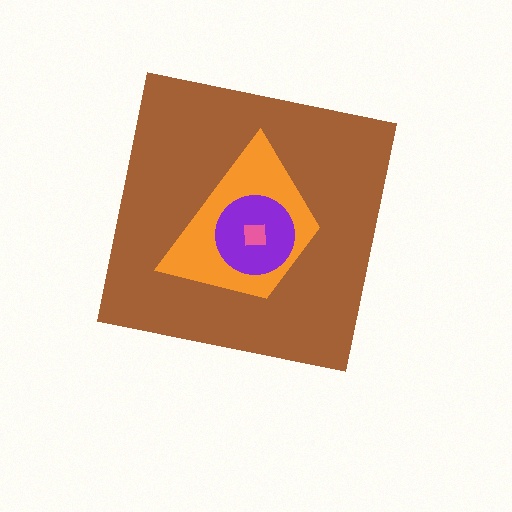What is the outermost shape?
The brown square.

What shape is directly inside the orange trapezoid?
The purple circle.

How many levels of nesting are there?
4.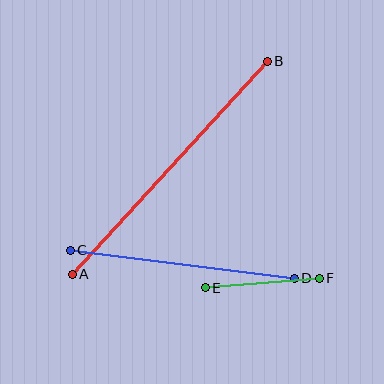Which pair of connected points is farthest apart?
Points A and B are farthest apart.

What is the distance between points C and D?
The distance is approximately 226 pixels.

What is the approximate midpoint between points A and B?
The midpoint is at approximately (170, 168) pixels.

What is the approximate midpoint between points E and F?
The midpoint is at approximately (262, 283) pixels.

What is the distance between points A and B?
The distance is approximately 289 pixels.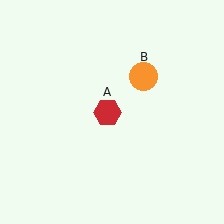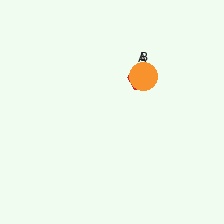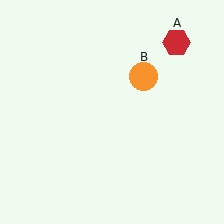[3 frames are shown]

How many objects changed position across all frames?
1 object changed position: red hexagon (object A).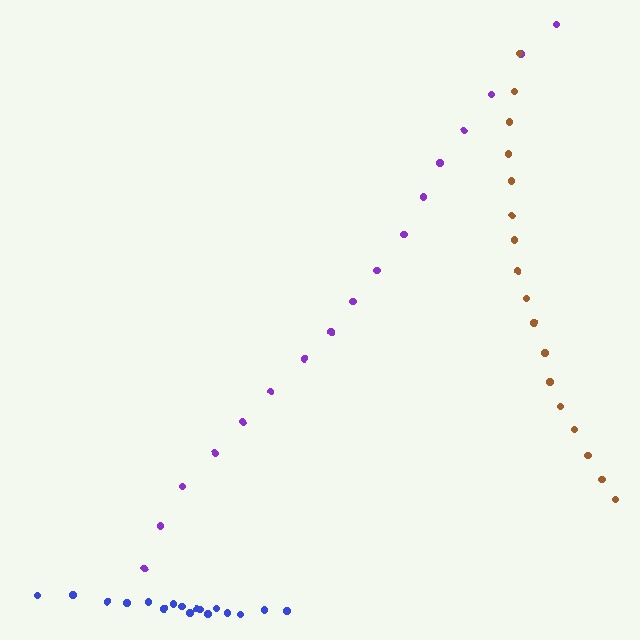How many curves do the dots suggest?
There are 3 distinct paths.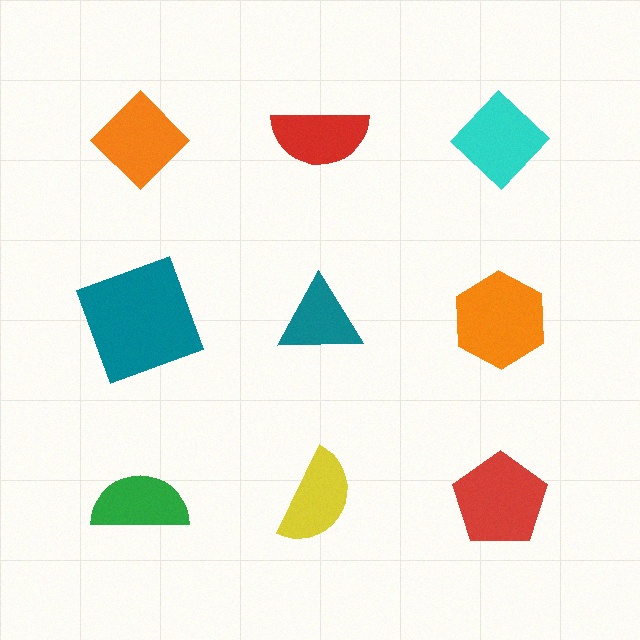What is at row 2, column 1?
A teal square.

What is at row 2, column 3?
An orange hexagon.